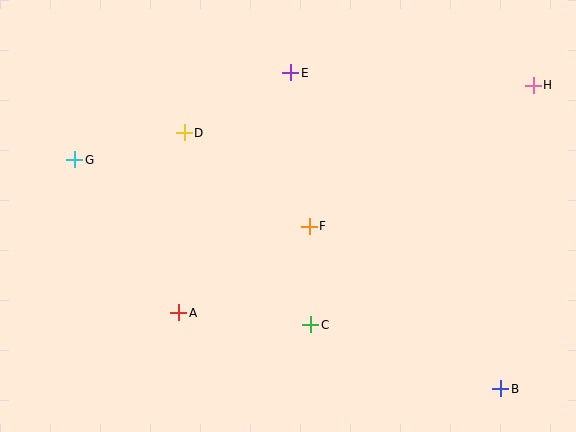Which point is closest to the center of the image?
Point F at (309, 226) is closest to the center.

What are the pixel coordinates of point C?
Point C is at (311, 325).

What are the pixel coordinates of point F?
Point F is at (309, 226).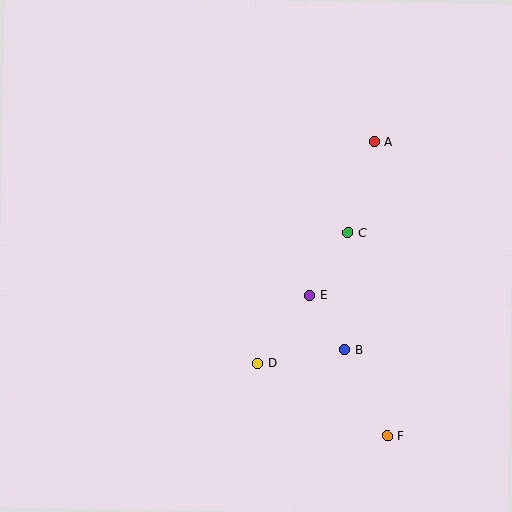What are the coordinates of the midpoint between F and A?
The midpoint between F and A is at (381, 289).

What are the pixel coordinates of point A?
Point A is at (375, 142).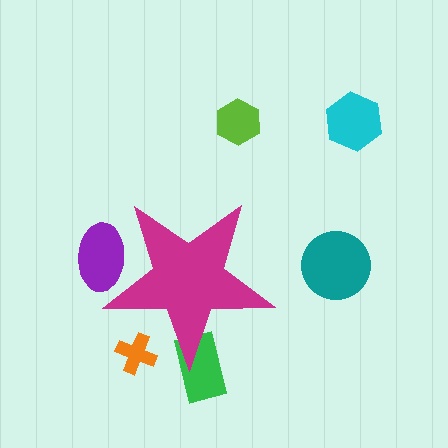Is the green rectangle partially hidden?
Yes, the green rectangle is partially hidden behind the magenta star.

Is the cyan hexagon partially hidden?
No, the cyan hexagon is fully visible.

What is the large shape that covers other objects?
A magenta star.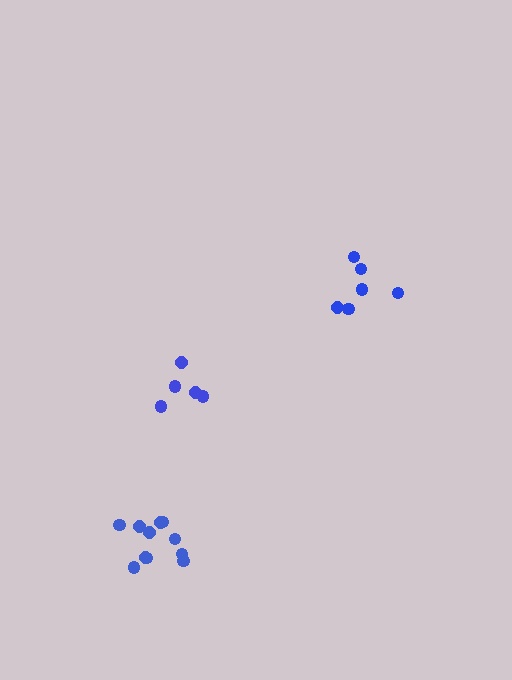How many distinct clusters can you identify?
There are 3 distinct clusters.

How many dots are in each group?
Group 1: 6 dots, Group 2: 11 dots, Group 3: 5 dots (22 total).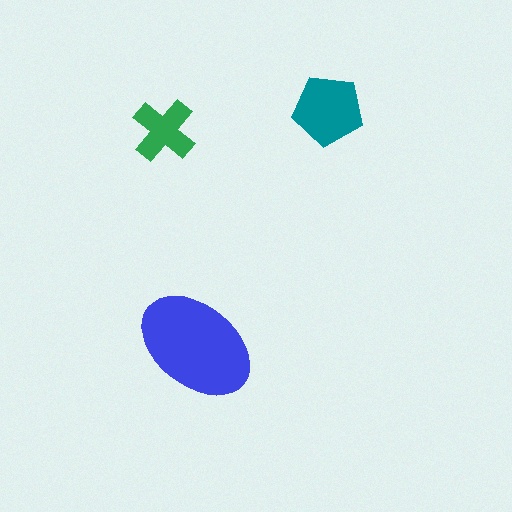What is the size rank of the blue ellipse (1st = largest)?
1st.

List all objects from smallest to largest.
The green cross, the teal pentagon, the blue ellipse.